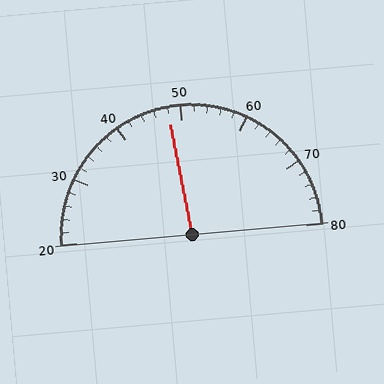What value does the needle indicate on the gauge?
The needle indicates approximately 48.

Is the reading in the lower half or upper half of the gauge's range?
The reading is in the lower half of the range (20 to 80).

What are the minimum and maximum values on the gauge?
The gauge ranges from 20 to 80.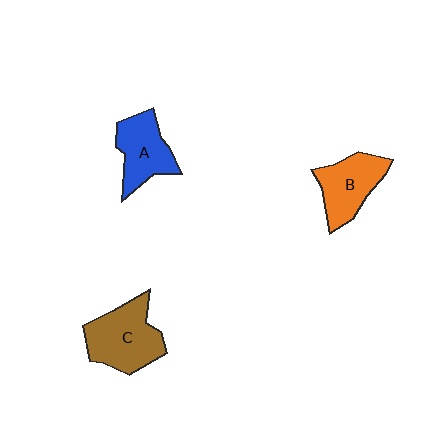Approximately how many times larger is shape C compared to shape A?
Approximately 1.3 times.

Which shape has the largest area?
Shape C (brown).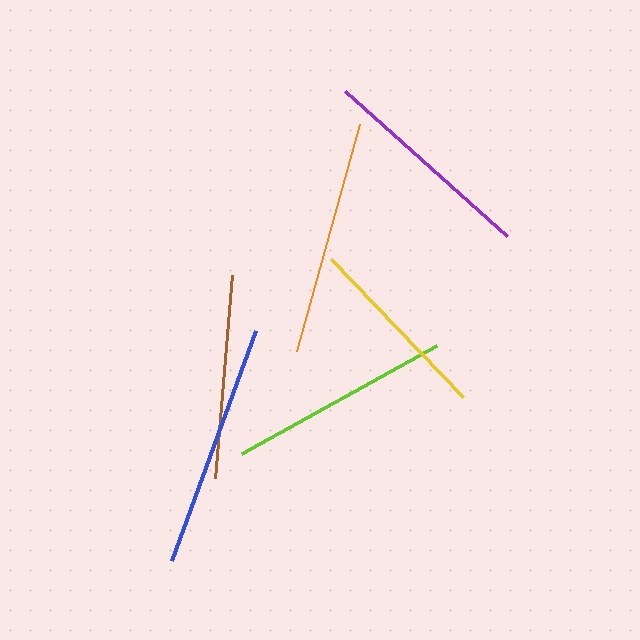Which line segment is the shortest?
The yellow line is the shortest at approximately 191 pixels.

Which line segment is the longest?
The blue line is the longest at approximately 245 pixels.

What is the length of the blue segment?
The blue segment is approximately 245 pixels long.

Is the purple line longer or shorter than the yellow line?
The purple line is longer than the yellow line.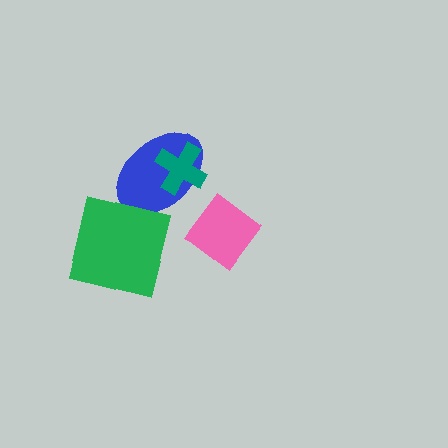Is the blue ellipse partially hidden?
Yes, it is partially covered by another shape.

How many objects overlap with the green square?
0 objects overlap with the green square.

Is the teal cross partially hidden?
No, no other shape covers it.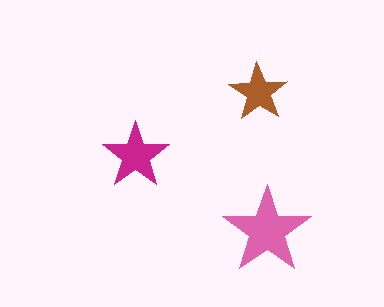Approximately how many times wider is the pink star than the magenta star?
About 1.5 times wider.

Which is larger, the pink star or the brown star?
The pink one.